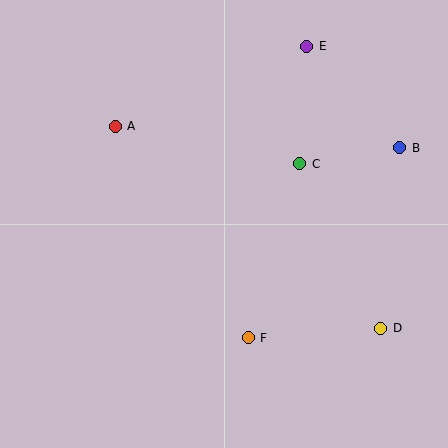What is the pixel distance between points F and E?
The distance between F and E is 298 pixels.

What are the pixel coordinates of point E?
Point E is at (307, 46).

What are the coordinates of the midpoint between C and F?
The midpoint between C and F is at (274, 251).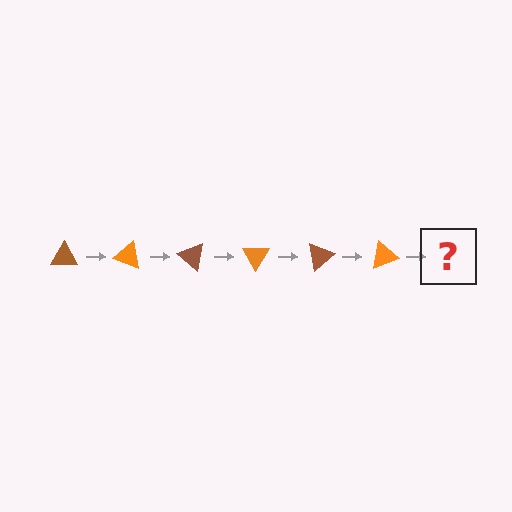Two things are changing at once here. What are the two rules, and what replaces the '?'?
The two rules are that it rotates 20 degrees each step and the color cycles through brown and orange. The '?' should be a brown triangle, rotated 120 degrees from the start.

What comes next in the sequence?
The next element should be a brown triangle, rotated 120 degrees from the start.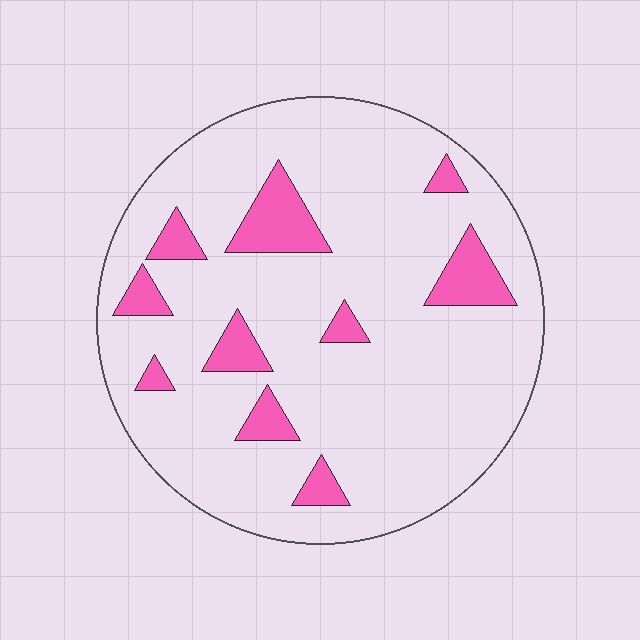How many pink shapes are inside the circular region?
10.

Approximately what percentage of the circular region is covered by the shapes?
Approximately 15%.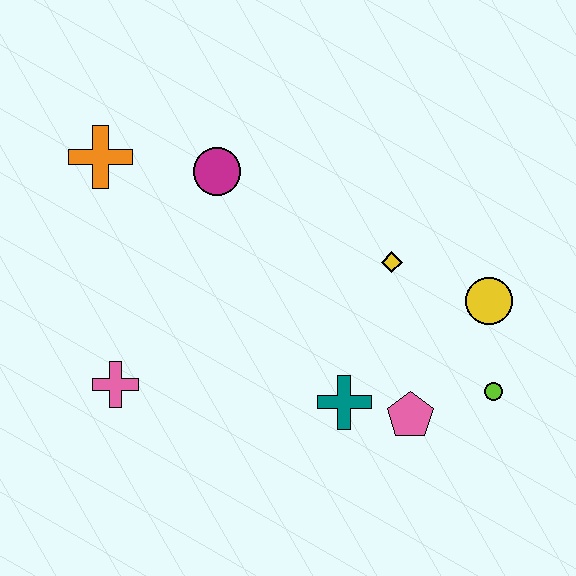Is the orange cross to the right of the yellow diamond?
No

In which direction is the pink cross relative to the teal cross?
The pink cross is to the left of the teal cross.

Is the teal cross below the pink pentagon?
No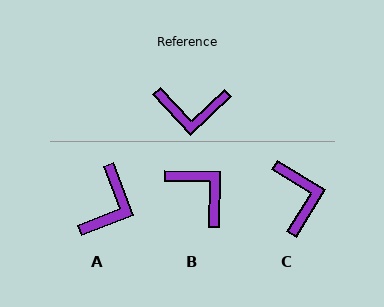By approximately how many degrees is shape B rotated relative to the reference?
Approximately 136 degrees counter-clockwise.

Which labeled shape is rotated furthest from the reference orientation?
B, about 136 degrees away.